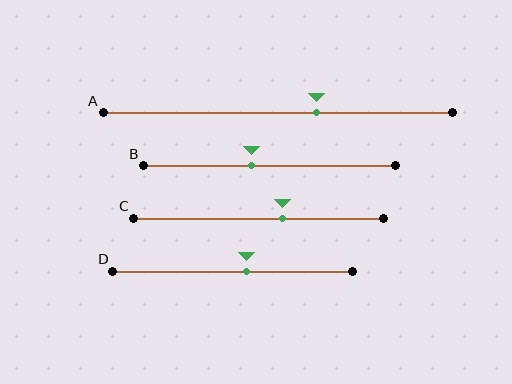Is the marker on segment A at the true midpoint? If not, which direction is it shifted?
No, the marker on segment A is shifted to the right by about 11% of the segment length.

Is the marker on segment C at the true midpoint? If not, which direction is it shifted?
No, the marker on segment C is shifted to the right by about 10% of the segment length.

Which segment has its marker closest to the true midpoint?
Segment D has its marker closest to the true midpoint.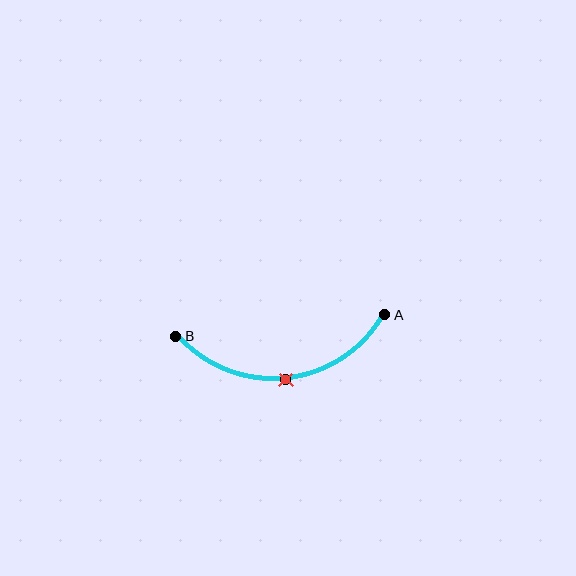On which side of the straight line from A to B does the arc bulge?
The arc bulges below the straight line connecting A and B.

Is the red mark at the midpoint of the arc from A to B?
Yes. The red mark lies on the arc at equal arc-length from both A and B — it is the arc midpoint.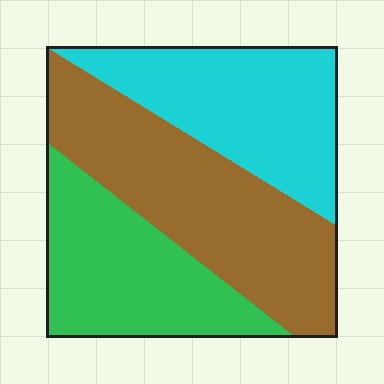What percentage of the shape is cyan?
Cyan covers around 30% of the shape.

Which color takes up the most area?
Brown, at roughly 40%.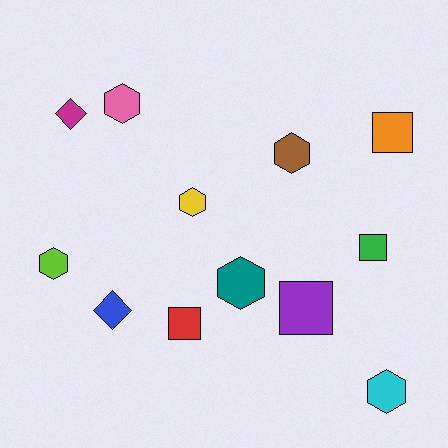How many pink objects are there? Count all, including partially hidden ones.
There is 1 pink object.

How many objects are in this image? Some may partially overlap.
There are 12 objects.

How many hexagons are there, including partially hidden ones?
There are 6 hexagons.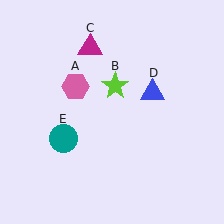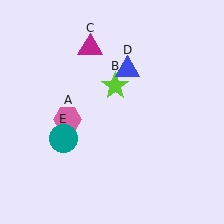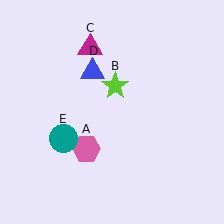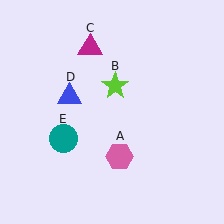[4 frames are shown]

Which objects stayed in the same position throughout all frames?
Lime star (object B) and magenta triangle (object C) and teal circle (object E) remained stationary.